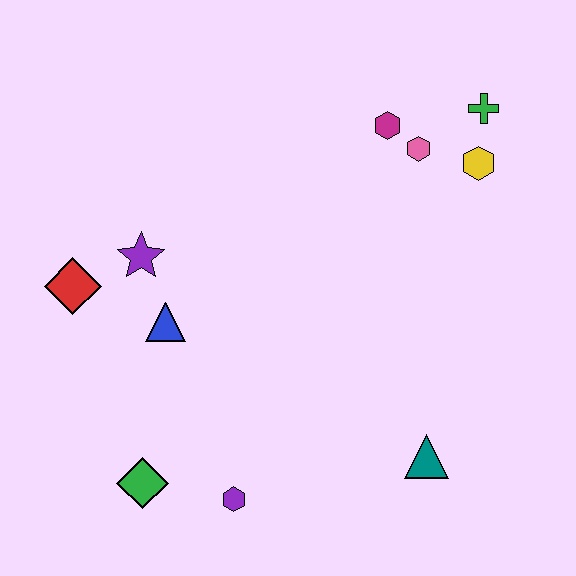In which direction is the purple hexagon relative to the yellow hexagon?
The purple hexagon is below the yellow hexagon.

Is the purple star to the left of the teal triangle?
Yes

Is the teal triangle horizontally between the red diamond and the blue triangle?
No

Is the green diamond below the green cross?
Yes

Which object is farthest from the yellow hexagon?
The green diamond is farthest from the yellow hexagon.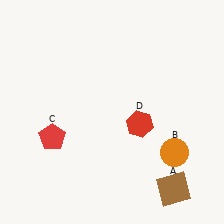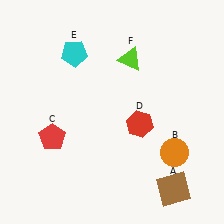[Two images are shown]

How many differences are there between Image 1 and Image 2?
There are 2 differences between the two images.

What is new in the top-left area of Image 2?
A cyan pentagon (E) was added in the top-left area of Image 2.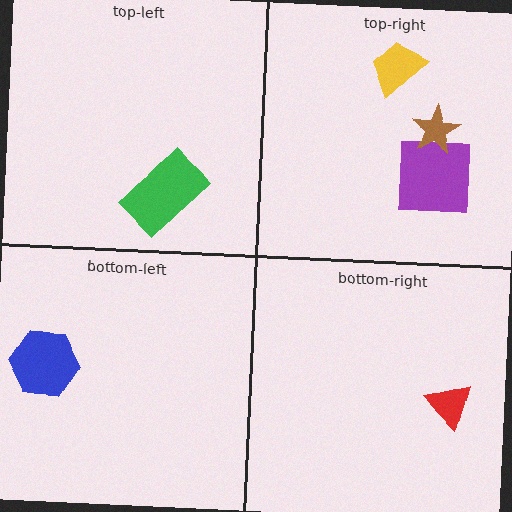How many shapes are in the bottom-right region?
1.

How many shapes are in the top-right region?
3.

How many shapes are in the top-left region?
1.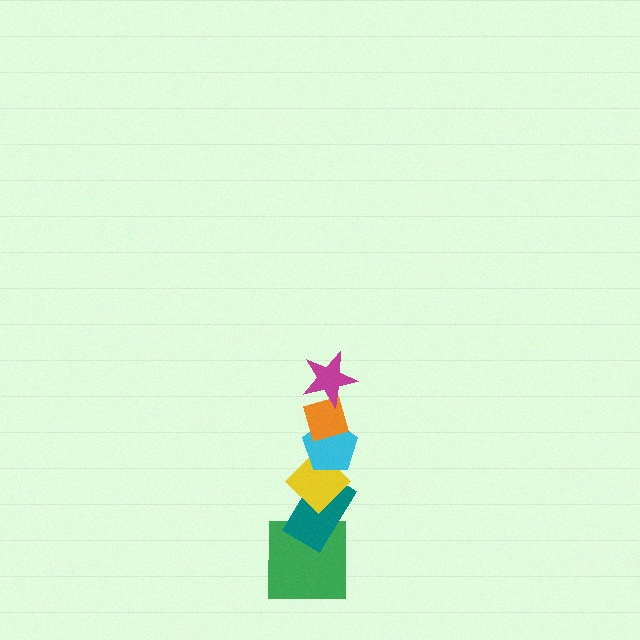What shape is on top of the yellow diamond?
The cyan pentagon is on top of the yellow diamond.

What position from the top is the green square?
The green square is 6th from the top.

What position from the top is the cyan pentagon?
The cyan pentagon is 3rd from the top.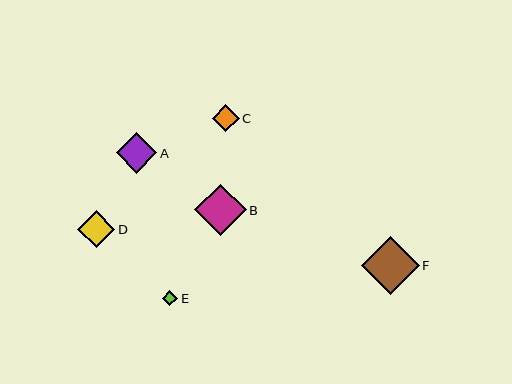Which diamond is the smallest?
Diamond E is the smallest with a size of approximately 15 pixels.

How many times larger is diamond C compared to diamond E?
Diamond C is approximately 1.8 times the size of diamond E.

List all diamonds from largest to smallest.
From largest to smallest: F, B, A, D, C, E.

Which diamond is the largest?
Diamond F is the largest with a size of approximately 57 pixels.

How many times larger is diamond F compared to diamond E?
Diamond F is approximately 3.8 times the size of diamond E.